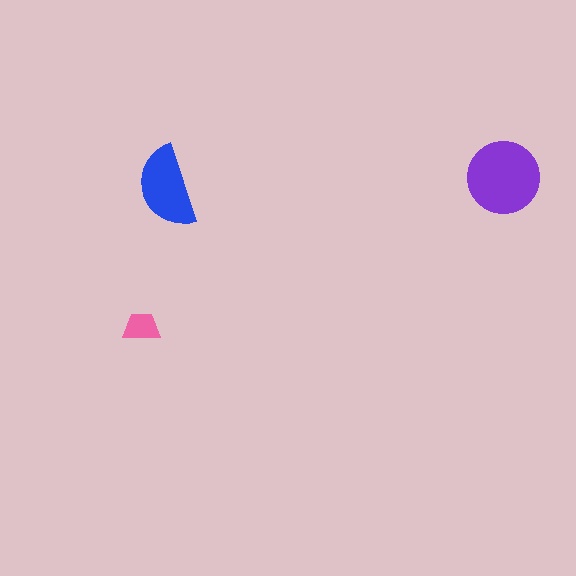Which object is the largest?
The purple circle.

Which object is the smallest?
The pink trapezoid.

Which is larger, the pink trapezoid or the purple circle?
The purple circle.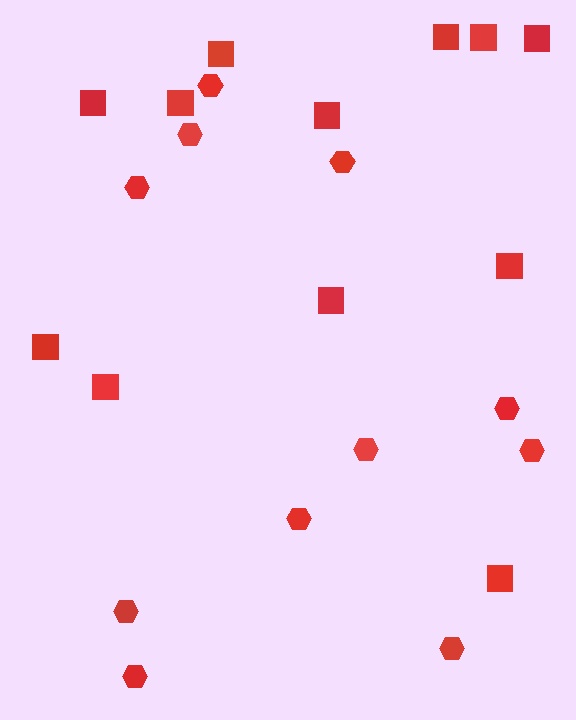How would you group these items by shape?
There are 2 groups: one group of squares (12) and one group of hexagons (11).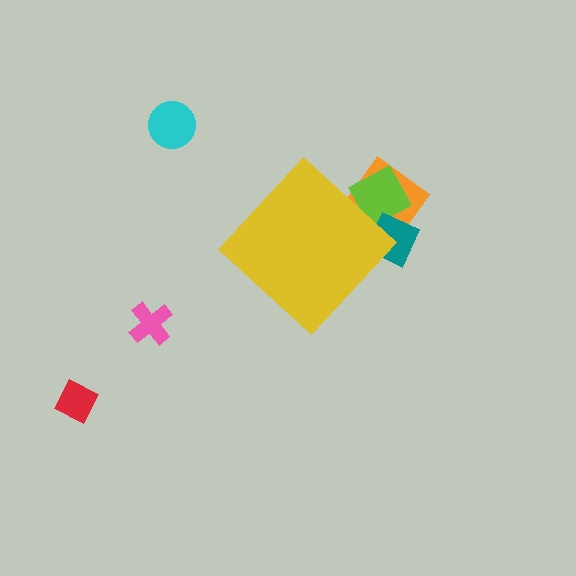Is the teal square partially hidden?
Yes, the teal square is partially hidden behind the yellow diamond.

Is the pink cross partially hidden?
No, the pink cross is fully visible.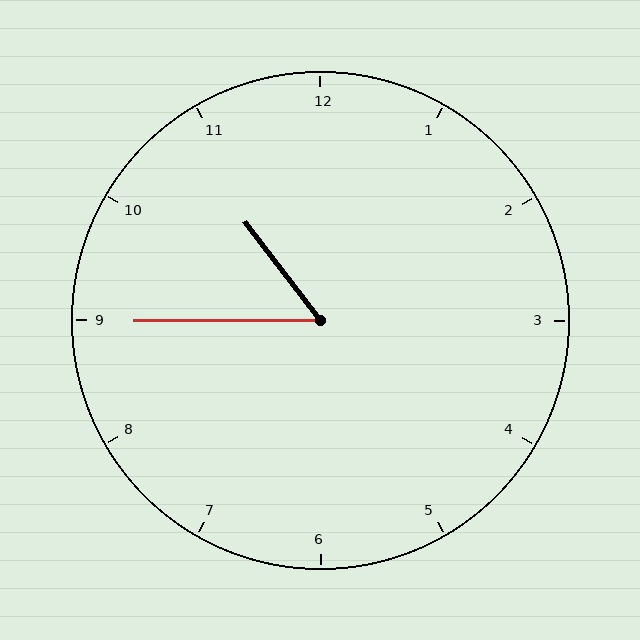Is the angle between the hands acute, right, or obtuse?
It is acute.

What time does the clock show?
10:45.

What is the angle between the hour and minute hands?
Approximately 52 degrees.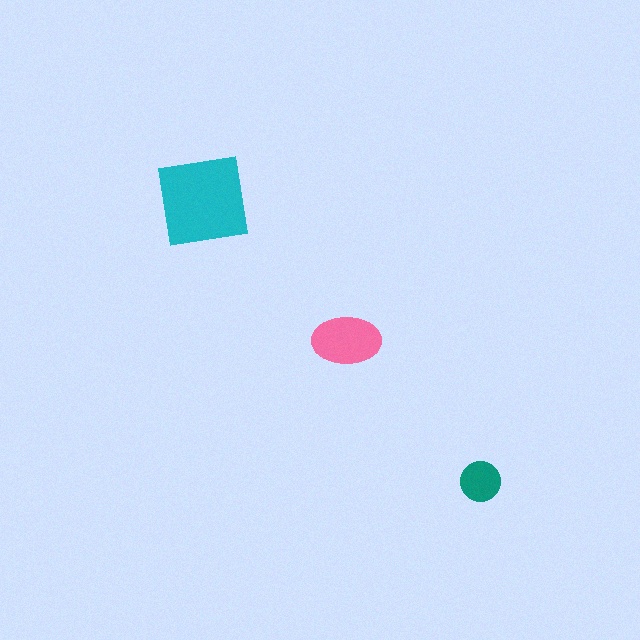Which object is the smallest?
The teal circle.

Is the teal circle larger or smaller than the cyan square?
Smaller.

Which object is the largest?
The cyan square.